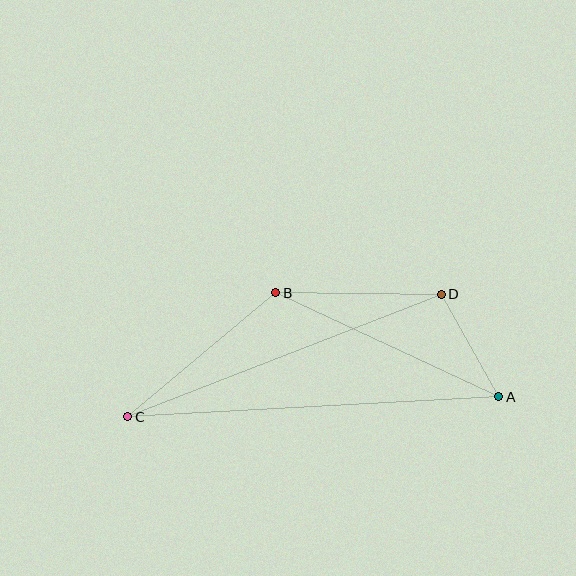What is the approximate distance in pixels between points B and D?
The distance between B and D is approximately 166 pixels.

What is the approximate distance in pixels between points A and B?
The distance between A and B is approximately 246 pixels.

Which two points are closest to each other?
Points A and D are closest to each other.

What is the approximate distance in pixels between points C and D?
The distance between C and D is approximately 336 pixels.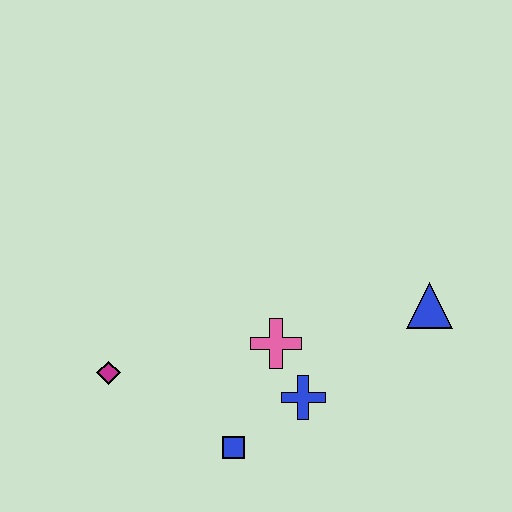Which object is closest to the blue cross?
The pink cross is closest to the blue cross.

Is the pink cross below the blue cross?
No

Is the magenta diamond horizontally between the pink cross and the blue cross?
No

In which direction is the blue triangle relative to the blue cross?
The blue triangle is to the right of the blue cross.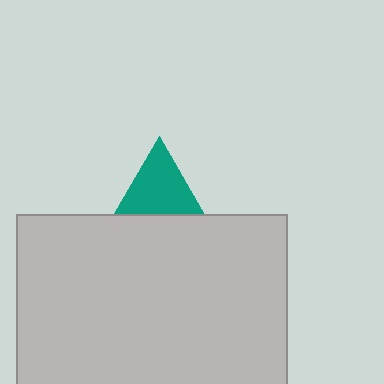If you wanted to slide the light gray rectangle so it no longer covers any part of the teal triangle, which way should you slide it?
Slide it down — that is the most direct way to separate the two shapes.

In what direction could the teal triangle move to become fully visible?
The teal triangle could move up. That would shift it out from behind the light gray rectangle entirely.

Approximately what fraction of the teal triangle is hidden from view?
Roughly 53% of the teal triangle is hidden behind the light gray rectangle.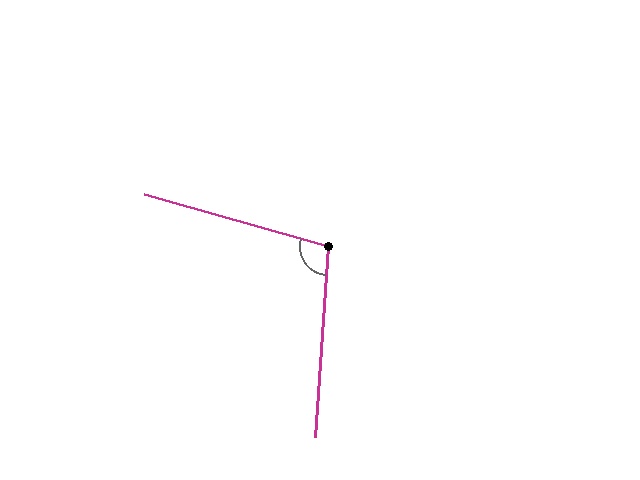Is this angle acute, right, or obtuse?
It is obtuse.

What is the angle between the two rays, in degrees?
Approximately 102 degrees.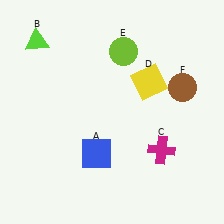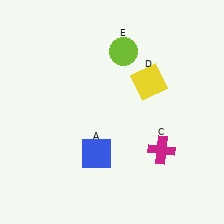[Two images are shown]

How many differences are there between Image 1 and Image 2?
There are 2 differences between the two images.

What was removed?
The lime triangle (B), the brown circle (F) were removed in Image 2.